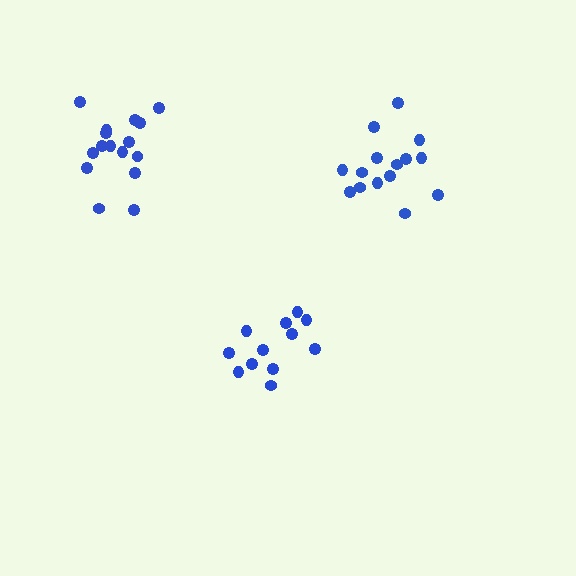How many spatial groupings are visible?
There are 3 spatial groupings.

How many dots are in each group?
Group 1: 15 dots, Group 2: 12 dots, Group 3: 16 dots (43 total).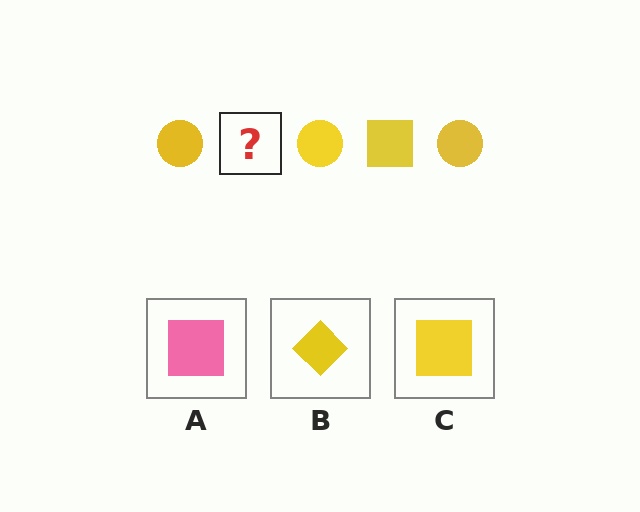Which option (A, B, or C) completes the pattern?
C.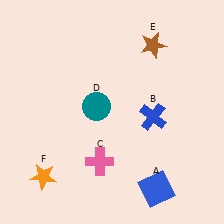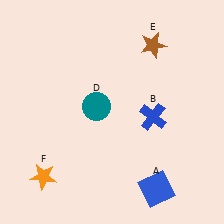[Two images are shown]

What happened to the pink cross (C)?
The pink cross (C) was removed in Image 2. It was in the bottom-left area of Image 1.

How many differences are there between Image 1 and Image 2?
There is 1 difference between the two images.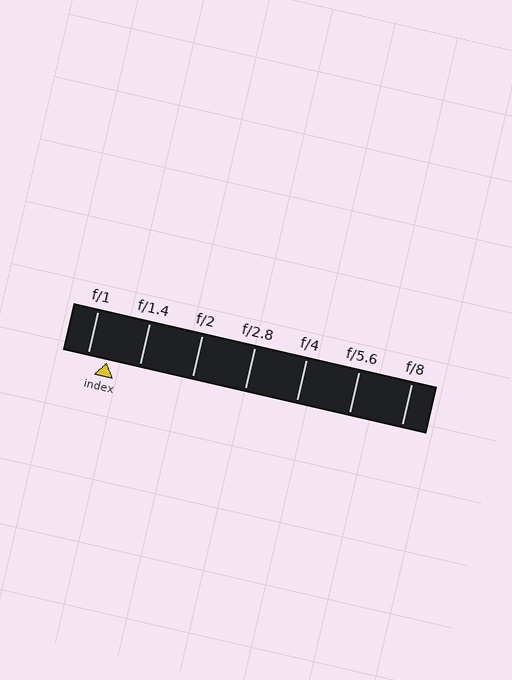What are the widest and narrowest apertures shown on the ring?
The widest aperture shown is f/1 and the narrowest is f/8.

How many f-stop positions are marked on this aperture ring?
There are 7 f-stop positions marked.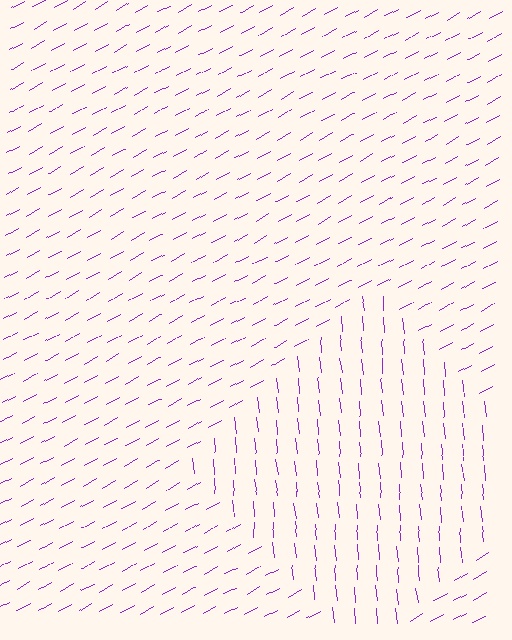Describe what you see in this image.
The image is filled with small purple line segments. A diamond region in the image has lines oriented differently from the surrounding lines, creating a visible texture boundary.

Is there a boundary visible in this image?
Yes, there is a texture boundary formed by a change in line orientation.